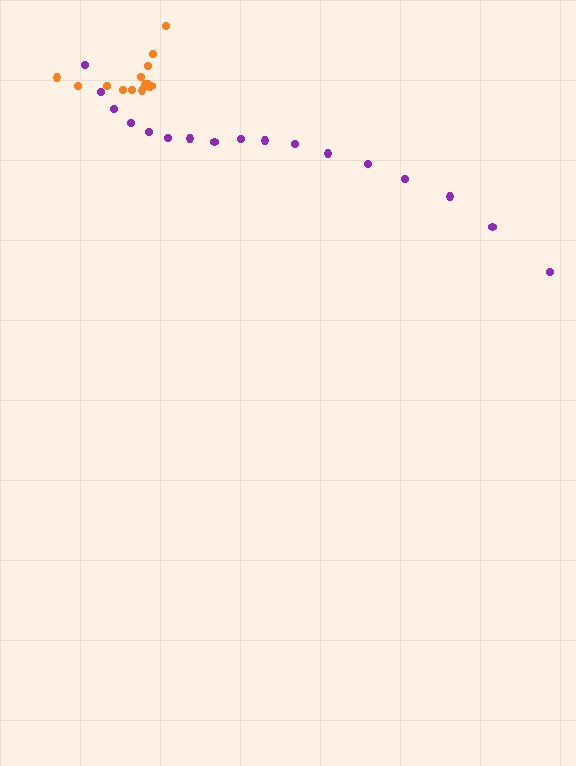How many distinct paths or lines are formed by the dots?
There are 2 distinct paths.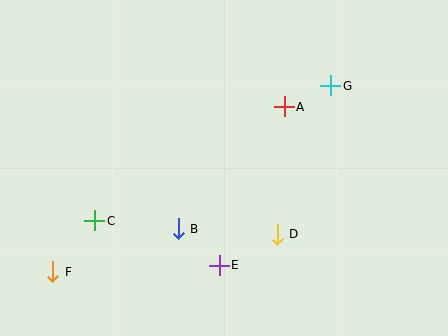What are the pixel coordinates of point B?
Point B is at (178, 229).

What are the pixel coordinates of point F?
Point F is at (53, 272).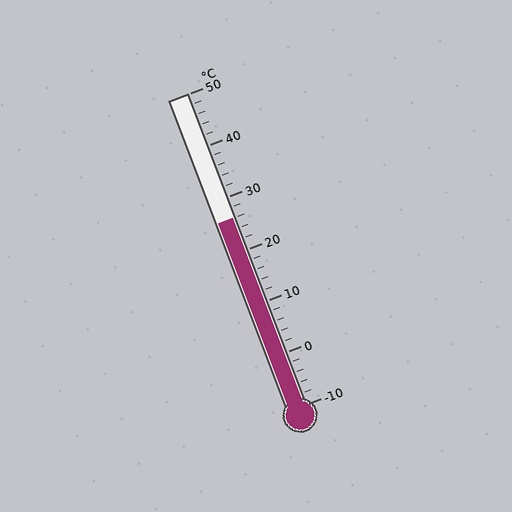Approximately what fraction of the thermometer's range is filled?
The thermometer is filled to approximately 60% of its range.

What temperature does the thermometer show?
The thermometer shows approximately 26°C.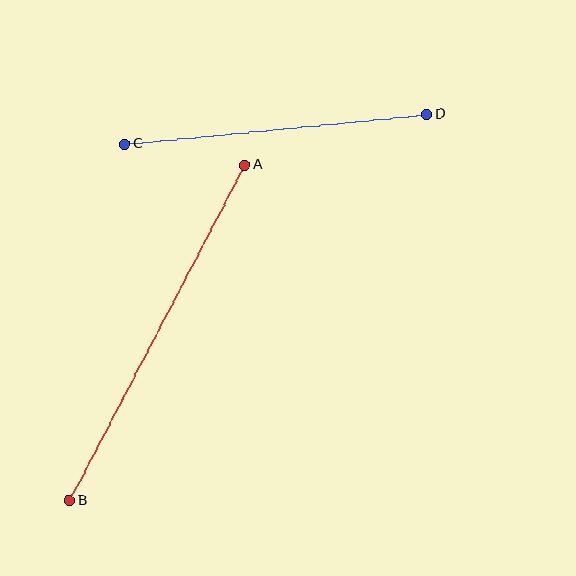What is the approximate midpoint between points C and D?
The midpoint is at approximately (276, 129) pixels.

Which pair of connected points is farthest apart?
Points A and B are farthest apart.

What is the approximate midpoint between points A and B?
The midpoint is at approximately (157, 333) pixels.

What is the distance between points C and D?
The distance is approximately 304 pixels.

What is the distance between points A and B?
The distance is approximately 378 pixels.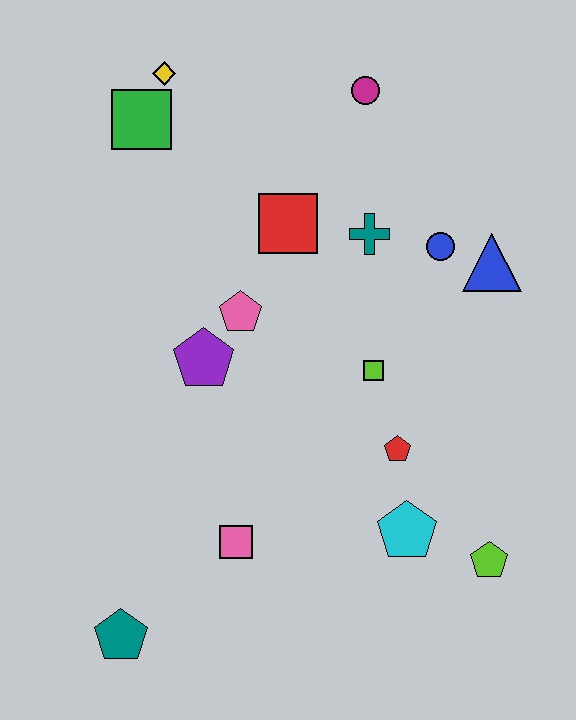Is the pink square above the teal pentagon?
Yes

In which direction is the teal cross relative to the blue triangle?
The teal cross is to the left of the blue triangle.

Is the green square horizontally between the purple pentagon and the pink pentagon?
No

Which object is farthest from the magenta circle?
The teal pentagon is farthest from the magenta circle.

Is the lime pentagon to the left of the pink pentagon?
No